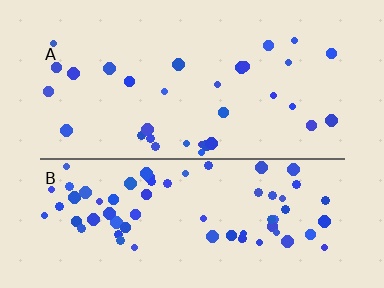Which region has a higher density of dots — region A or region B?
B (the bottom).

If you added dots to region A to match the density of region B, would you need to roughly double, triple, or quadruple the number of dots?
Approximately double.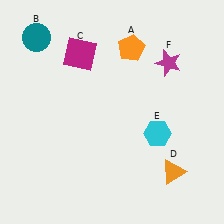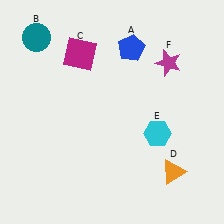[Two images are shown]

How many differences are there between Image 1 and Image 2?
There is 1 difference between the two images.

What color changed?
The pentagon (A) changed from orange in Image 1 to blue in Image 2.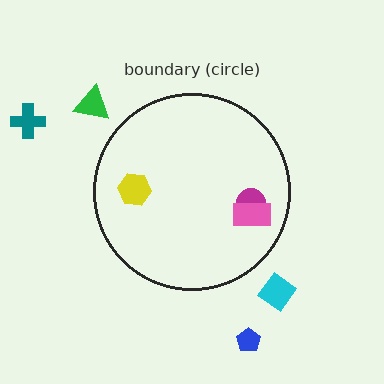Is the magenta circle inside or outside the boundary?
Inside.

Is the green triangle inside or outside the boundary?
Outside.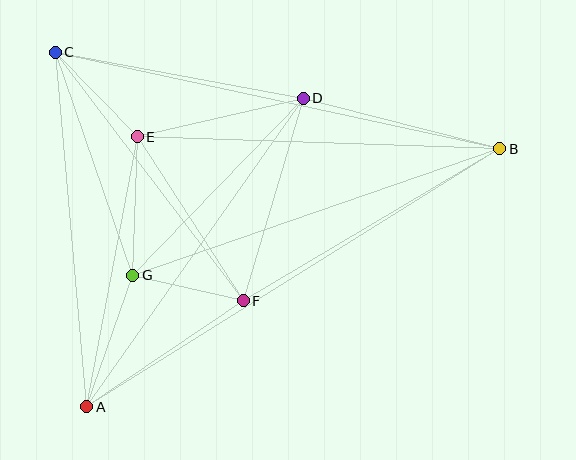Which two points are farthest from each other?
Points A and B are farthest from each other.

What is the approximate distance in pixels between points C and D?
The distance between C and D is approximately 253 pixels.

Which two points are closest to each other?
Points F and G are closest to each other.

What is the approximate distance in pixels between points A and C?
The distance between A and C is approximately 356 pixels.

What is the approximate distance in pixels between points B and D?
The distance between B and D is approximately 203 pixels.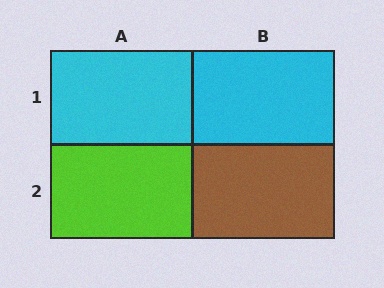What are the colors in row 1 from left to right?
Cyan, cyan.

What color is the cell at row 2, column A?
Lime.